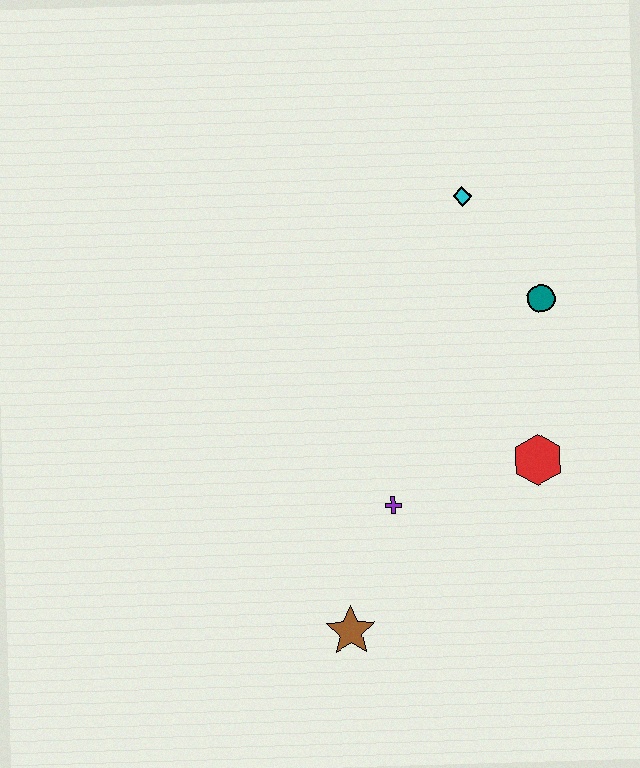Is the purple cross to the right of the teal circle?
No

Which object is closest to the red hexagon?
The purple cross is closest to the red hexagon.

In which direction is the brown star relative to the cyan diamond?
The brown star is below the cyan diamond.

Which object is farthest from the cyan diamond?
The brown star is farthest from the cyan diamond.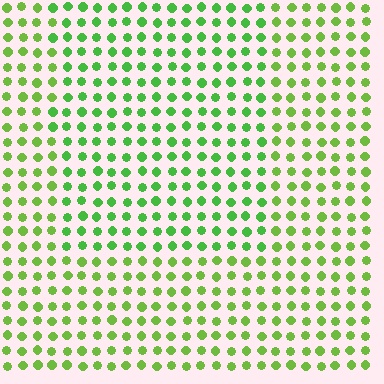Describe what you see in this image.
The image is filled with small lime elements in a uniform arrangement. A rectangle-shaped region is visible where the elements are tinted to a slightly different hue, forming a subtle color boundary.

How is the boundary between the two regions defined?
The boundary is defined purely by a slight shift in hue (about 21 degrees). Spacing, size, and orientation are identical on both sides.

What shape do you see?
I see a rectangle.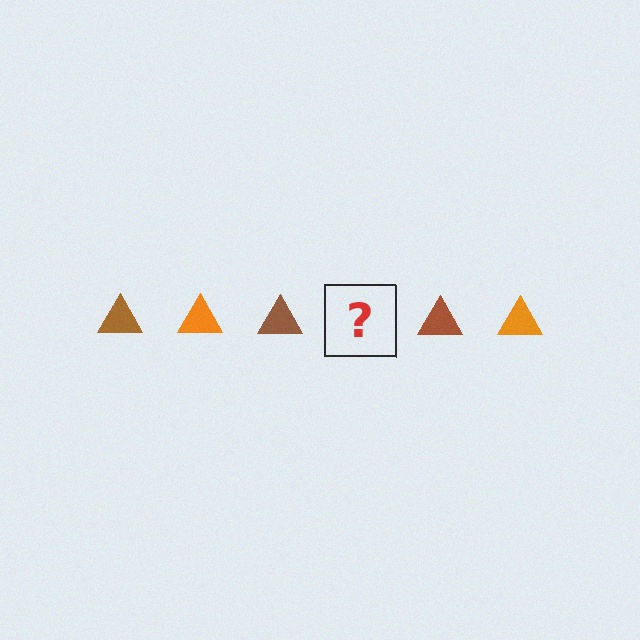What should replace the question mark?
The question mark should be replaced with an orange triangle.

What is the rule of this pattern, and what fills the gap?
The rule is that the pattern cycles through brown, orange triangles. The gap should be filled with an orange triangle.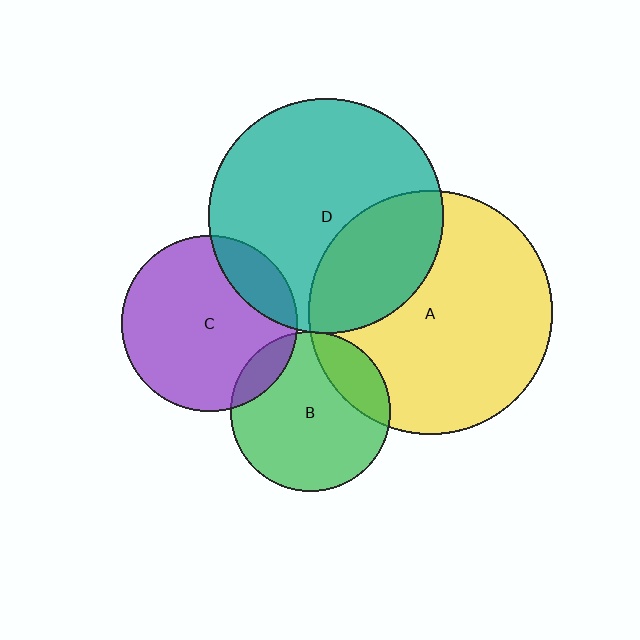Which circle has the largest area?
Circle A (yellow).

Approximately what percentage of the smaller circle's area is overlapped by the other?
Approximately 5%.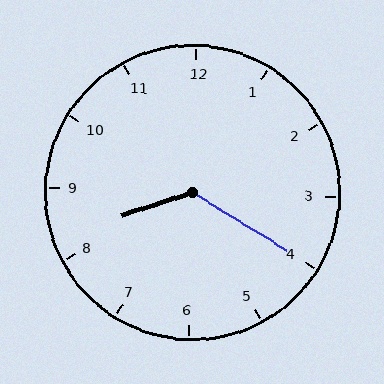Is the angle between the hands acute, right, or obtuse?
It is obtuse.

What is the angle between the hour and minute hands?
Approximately 130 degrees.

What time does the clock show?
8:20.